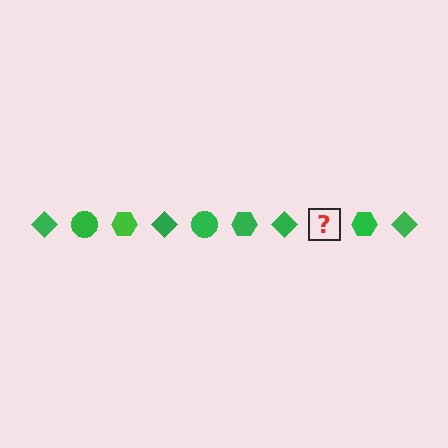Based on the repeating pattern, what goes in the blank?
The blank should be a green circle.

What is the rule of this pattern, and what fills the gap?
The rule is that the pattern cycles through diamond, circle, hexagon shapes in green. The gap should be filled with a green circle.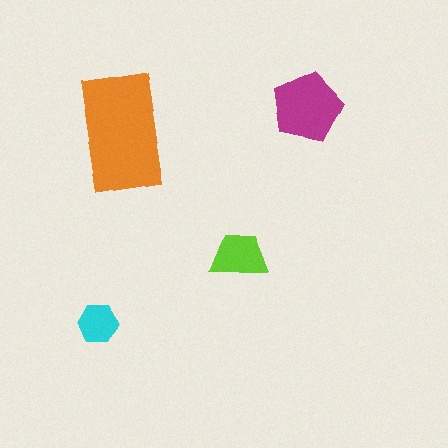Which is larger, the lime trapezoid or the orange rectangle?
The orange rectangle.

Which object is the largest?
The orange rectangle.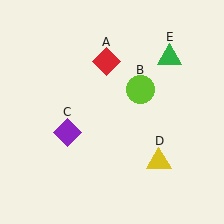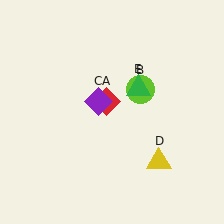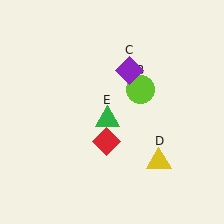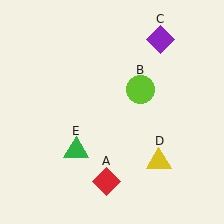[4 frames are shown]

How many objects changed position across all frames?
3 objects changed position: red diamond (object A), purple diamond (object C), green triangle (object E).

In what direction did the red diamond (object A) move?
The red diamond (object A) moved down.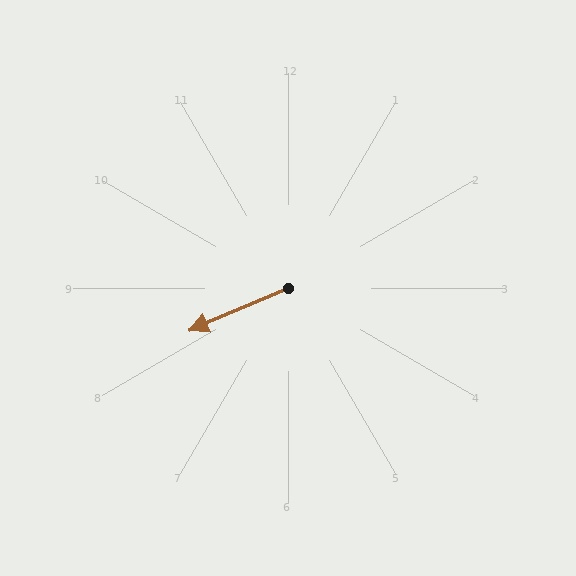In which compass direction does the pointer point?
Southwest.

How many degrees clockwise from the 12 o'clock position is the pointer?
Approximately 247 degrees.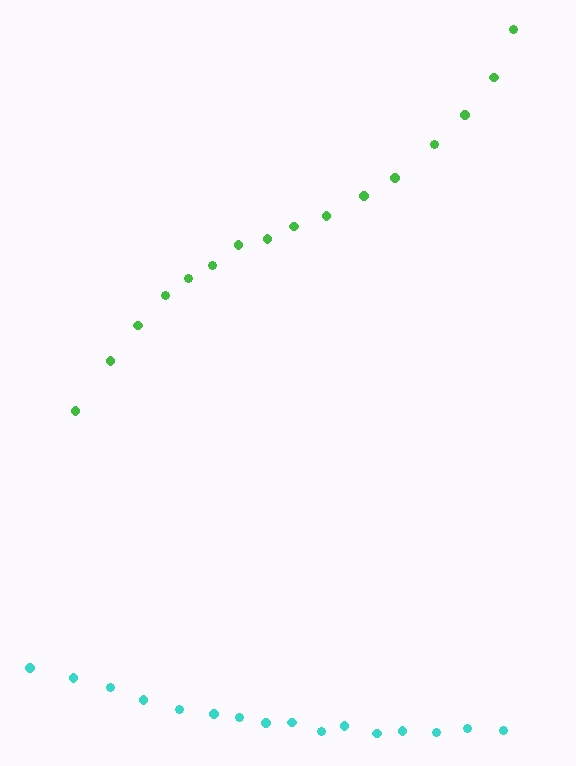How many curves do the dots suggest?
There are 2 distinct paths.